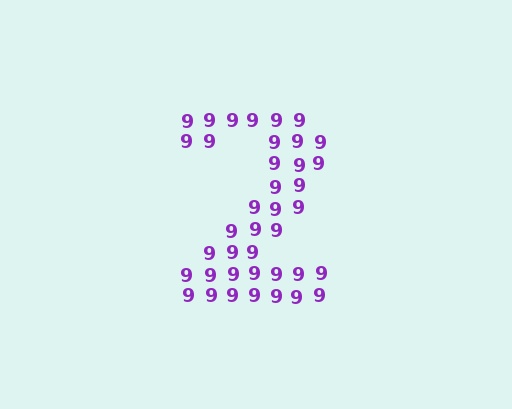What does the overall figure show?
The overall figure shows the digit 2.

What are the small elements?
The small elements are digit 9's.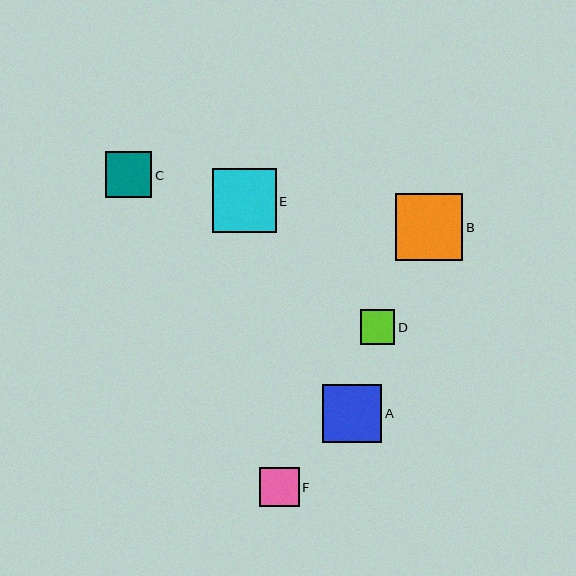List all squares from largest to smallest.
From largest to smallest: B, E, A, C, F, D.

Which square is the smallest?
Square D is the smallest with a size of approximately 35 pixels.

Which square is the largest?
Square B is the largest with a size of approximately 67 pixels.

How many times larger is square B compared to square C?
Square B is approximately 1.4 times the size of square C.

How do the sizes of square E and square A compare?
Square E and square A are approximately the same size.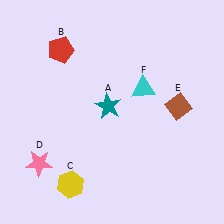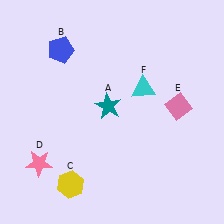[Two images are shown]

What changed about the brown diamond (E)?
In Image 1, E is brown. In Image 2, it changed to pink.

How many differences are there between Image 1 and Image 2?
There are 2 differences between the two images.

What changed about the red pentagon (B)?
In Image 1, B is red. In Image 2, it changed to blue.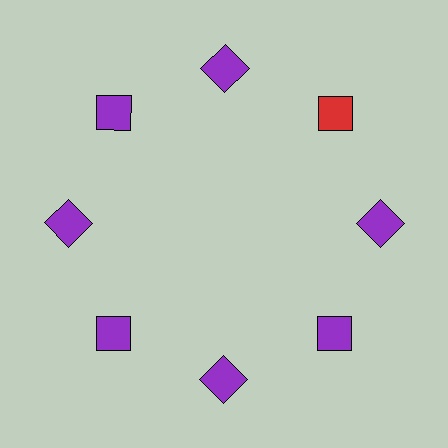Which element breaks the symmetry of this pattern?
The red square at roughly the 2 o'clock position breaks the symmetry. All other shapes are purple squares.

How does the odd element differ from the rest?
It has a different color: red instead of purple.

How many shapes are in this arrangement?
There are 8 shapes arranged in a ring pattern.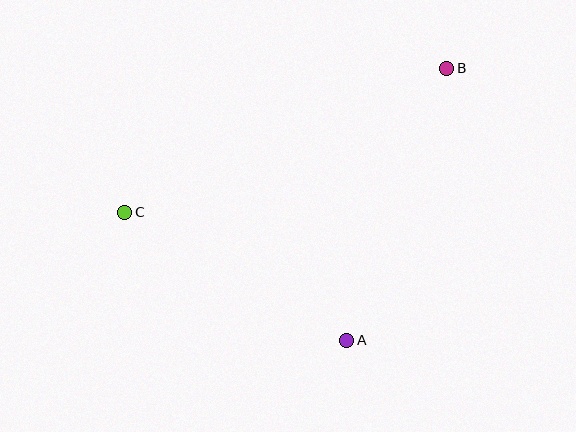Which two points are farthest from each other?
Points B and C are farthest from each other.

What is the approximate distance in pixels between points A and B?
The distance between A and B is approximately 290 pixels.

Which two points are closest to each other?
Points A and C are closest to each other.